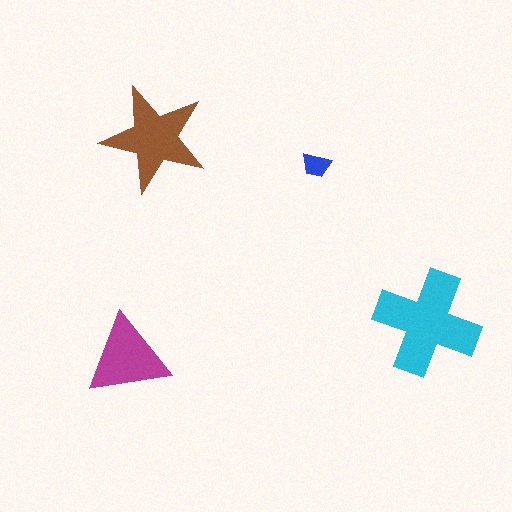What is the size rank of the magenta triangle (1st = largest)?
3rd.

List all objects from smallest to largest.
The blue trapezoid, the magenta triangle, the brown star, the cyan cross.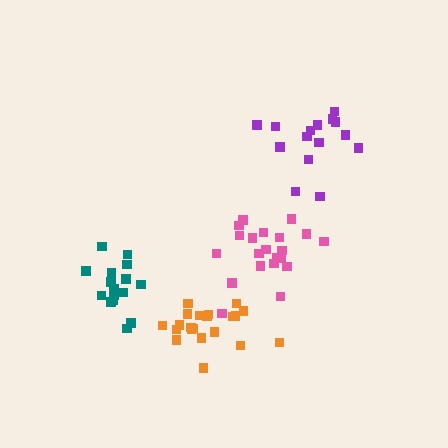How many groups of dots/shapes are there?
There are 4 groups.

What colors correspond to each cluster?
The clusters are colored: pink, purple, orange, teal.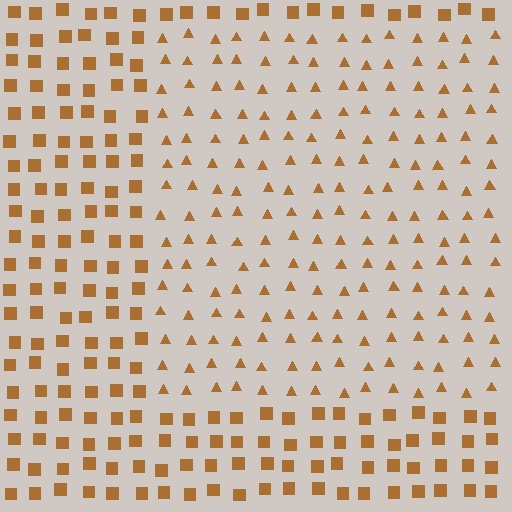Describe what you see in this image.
The image is filled with small brown elements arranged in a uniform grid. A rectangle-shaped region contains triangles, while the surrounding area contains squares. The boundary is defined purely by the change in element shape.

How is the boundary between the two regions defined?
The boundary is defined by a change in element shape: triangles inside vs. squares outside. All elements share the same color and spacing.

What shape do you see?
I see a rectangle.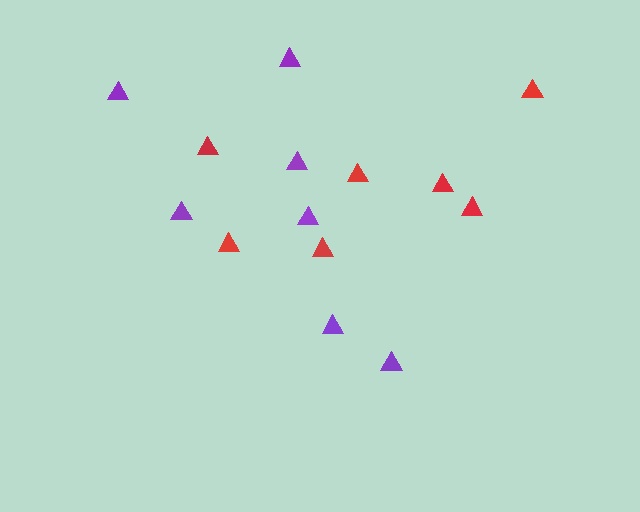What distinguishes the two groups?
There are 2 groups: one group of purple triangles (7) and one group of red triangles (7).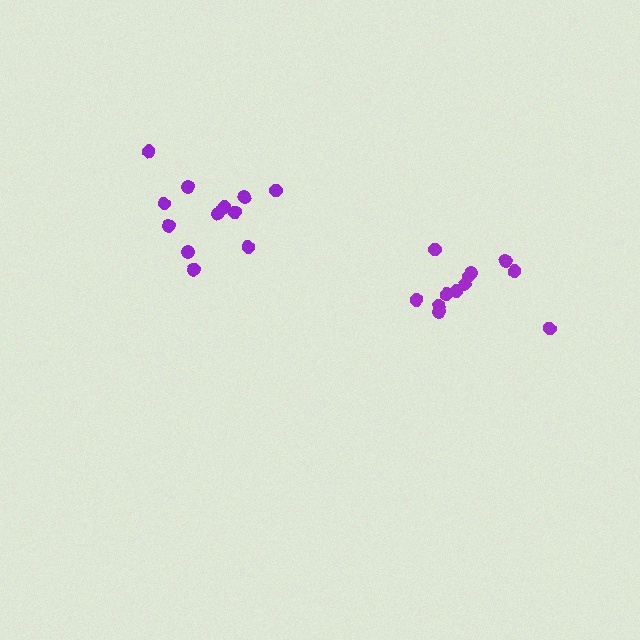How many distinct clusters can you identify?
There are 2 distinct clusters.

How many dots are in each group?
Group 1: 12 dots, Group 2: 12 dots (24 total).